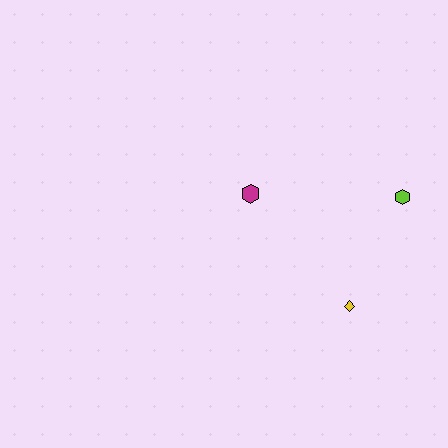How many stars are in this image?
There are no stars.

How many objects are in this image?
There are 3 objects.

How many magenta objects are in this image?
There is 1 magenta object.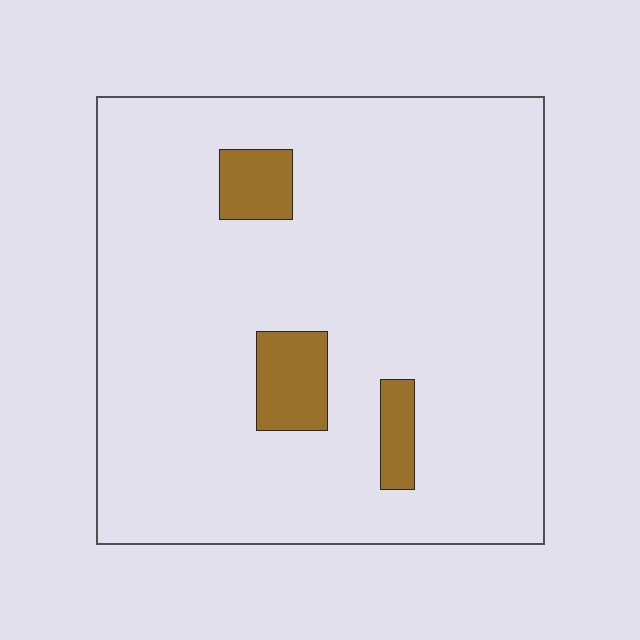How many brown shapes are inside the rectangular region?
3.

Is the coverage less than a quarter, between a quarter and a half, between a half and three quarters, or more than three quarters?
Less than a quarter.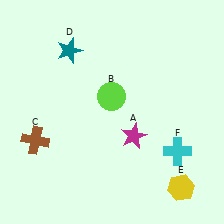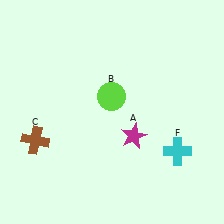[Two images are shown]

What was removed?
The yellow hexagon (E), the teal star (D) were removed in Image 2.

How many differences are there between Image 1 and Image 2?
There are 2 differences between the two images.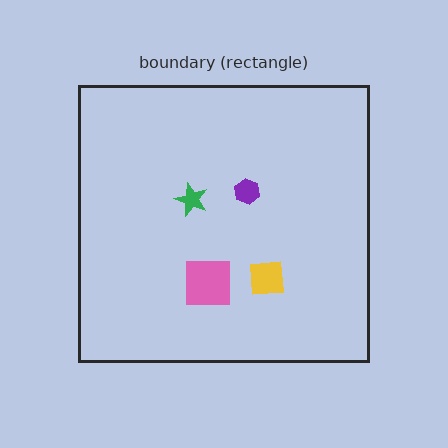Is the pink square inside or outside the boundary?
Inside.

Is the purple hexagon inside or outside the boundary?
Inside.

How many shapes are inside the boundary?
4 inside, 0 outside.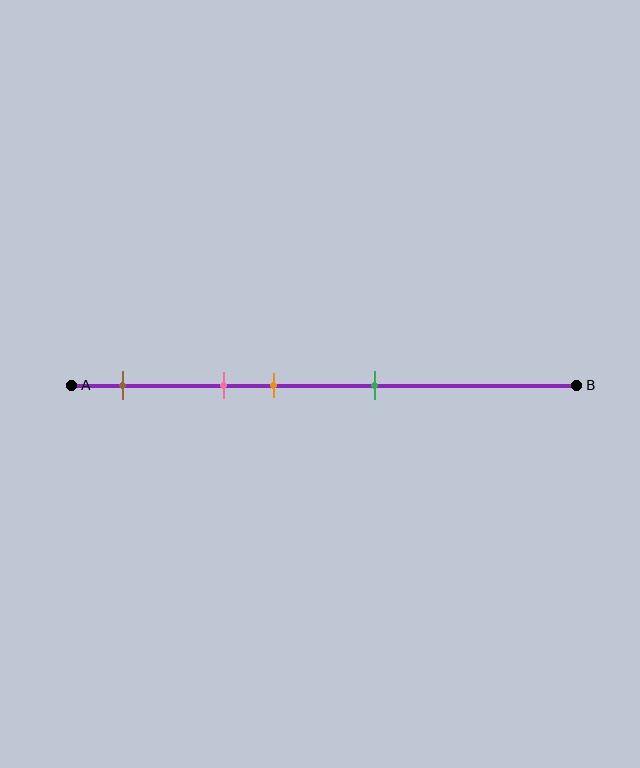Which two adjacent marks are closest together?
The pink and orange marks are the closest adjacent pair.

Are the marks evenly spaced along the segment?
No, the marks are not evenly spaced.